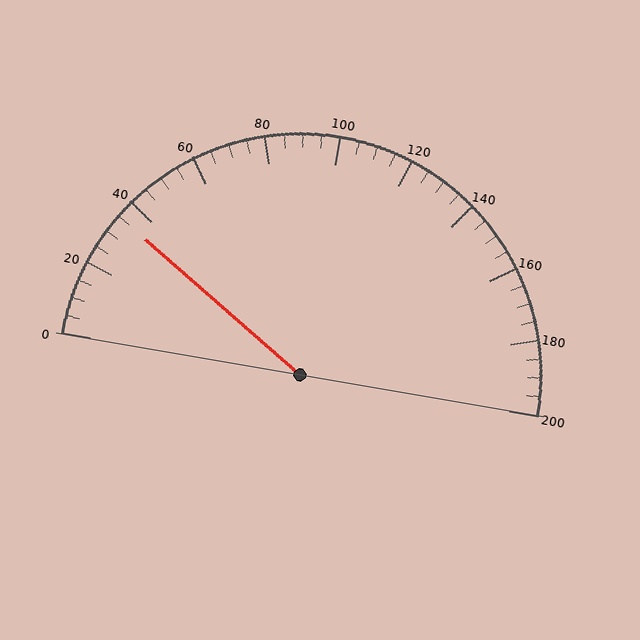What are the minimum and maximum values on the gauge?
The gauge ranges from 0 to 200.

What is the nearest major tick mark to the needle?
The nearest major tick mark is 40.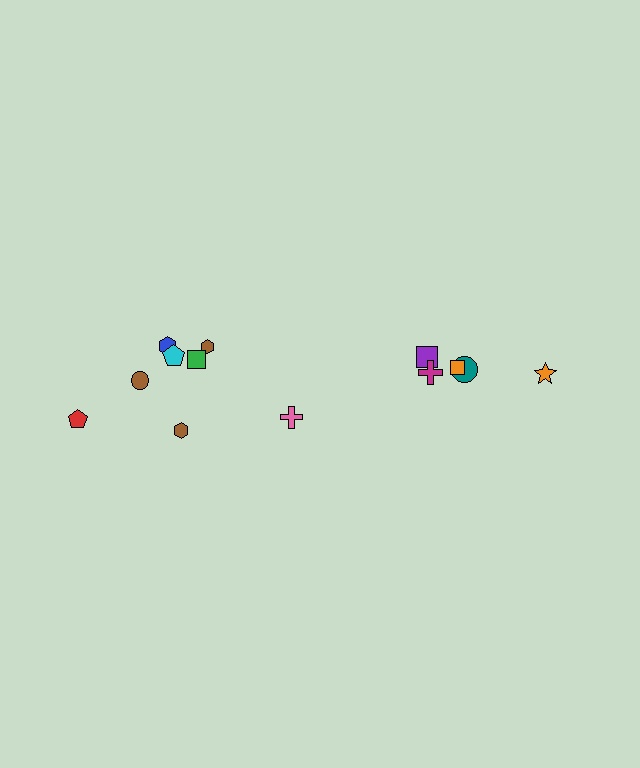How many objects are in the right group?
There are 5 objects.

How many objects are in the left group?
There are 8 objects.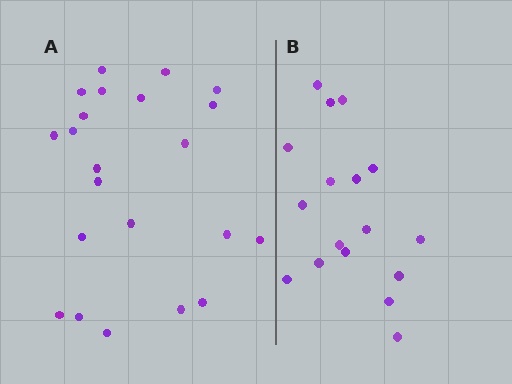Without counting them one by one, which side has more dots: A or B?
Region A (the left region) has more dots.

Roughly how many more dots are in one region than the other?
Region A has about 5 more dots than region B.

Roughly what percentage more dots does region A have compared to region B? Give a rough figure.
About 30% more.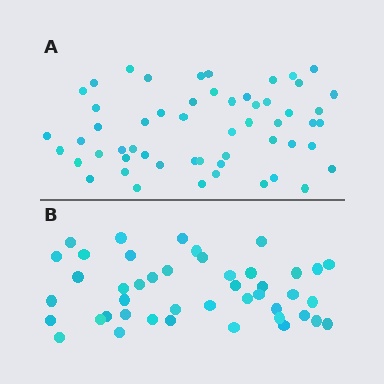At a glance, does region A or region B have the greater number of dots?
Region A (the top region) has more dots.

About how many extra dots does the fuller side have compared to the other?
Region A has roughly 12 or so more dots than region B.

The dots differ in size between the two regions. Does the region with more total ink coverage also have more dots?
No. Region B has more total ink coverage because its dots are larger, but region A actually contains more individual dots. Total area can be misleading — the number of items is what matters here.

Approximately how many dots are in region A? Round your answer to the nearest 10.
About 60 dots. (The exact count is 55, which rounds to 60.)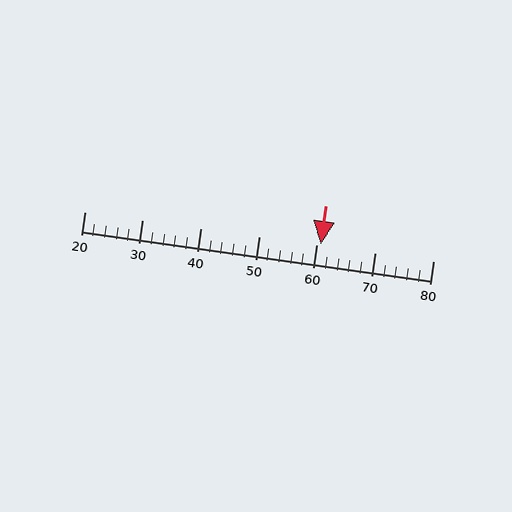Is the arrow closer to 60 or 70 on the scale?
The arrow is closer to 60.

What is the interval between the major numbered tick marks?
The major tick marks are spaced 10 units apart.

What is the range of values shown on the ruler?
The ruler shows values from 20 to 80.